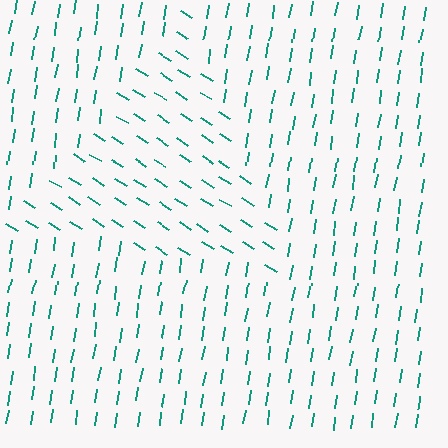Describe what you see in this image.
The image is filled with small teal line segments. A triangle region in the image has lines oriented differently from the surrounding lines, creating a visible texture boundary.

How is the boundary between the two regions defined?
The boundary is defined purely by a change in line orientation (approximately 67 degrees difference). All lines are the same color and thickness.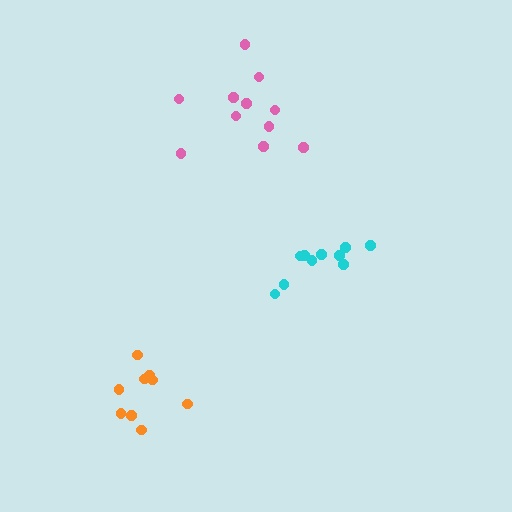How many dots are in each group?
Group 1: 11 dots, Group 2: 10 dots, Group 3: 9 dots (30 total).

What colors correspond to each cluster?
The clusters are colored: pink, cyan, orange.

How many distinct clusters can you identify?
There are 3 distinct clusters.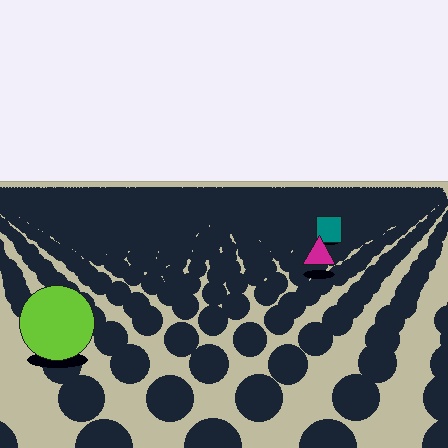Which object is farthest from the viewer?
The teal square is farthest from the viewer. It appears smaller and the ground texture around it is denser.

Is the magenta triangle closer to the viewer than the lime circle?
No. The lime circle is closer — you can tell from the texture gradient: the ground texture is coarser near it.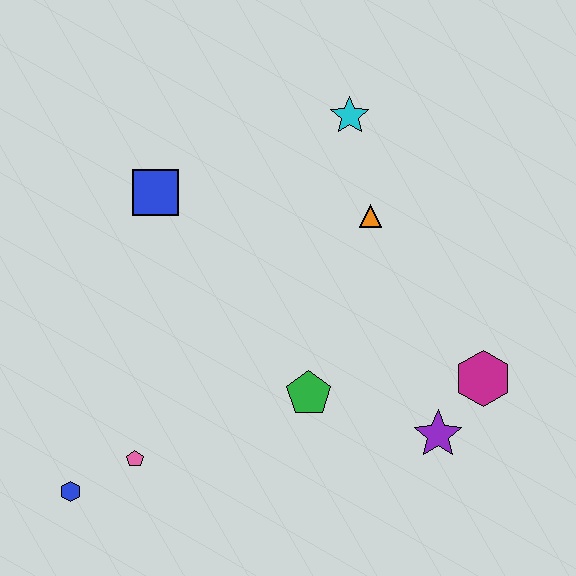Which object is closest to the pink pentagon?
The blue hexagon is closest to the pink pentagon.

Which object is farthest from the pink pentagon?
The cyan star is farthest from the pink pentagon.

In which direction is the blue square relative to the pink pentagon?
The blue square is above the pink pentagon.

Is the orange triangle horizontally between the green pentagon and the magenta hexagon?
Yes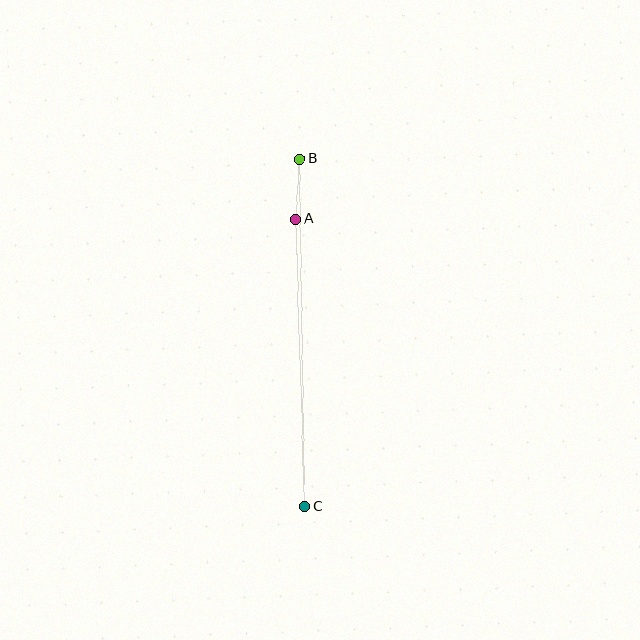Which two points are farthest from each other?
Points B and C are farthest from each other.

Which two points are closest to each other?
Points A and B are closest to each other.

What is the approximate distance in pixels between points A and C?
The distance between A and C is approximately 287 pixels.